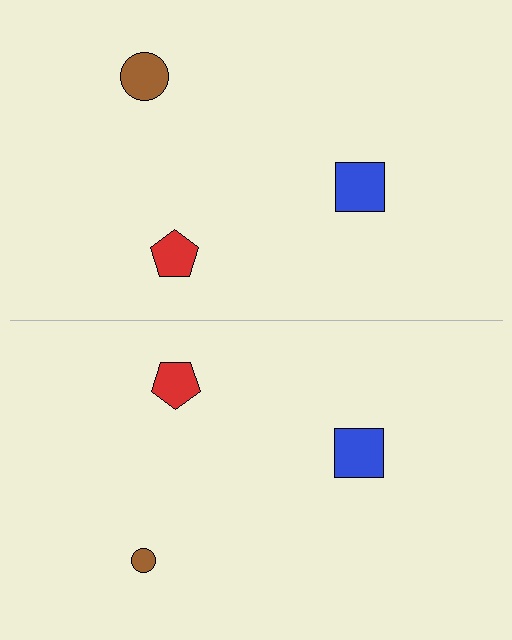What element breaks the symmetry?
The brown circle on the bottom side has a different size than its mirror counterpart.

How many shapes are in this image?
There are 6 shapes in this image.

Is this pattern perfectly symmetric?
No, the pattern is not perfectly symmetric. The brown circle on the bottom side has a different size than its mirror counterpart.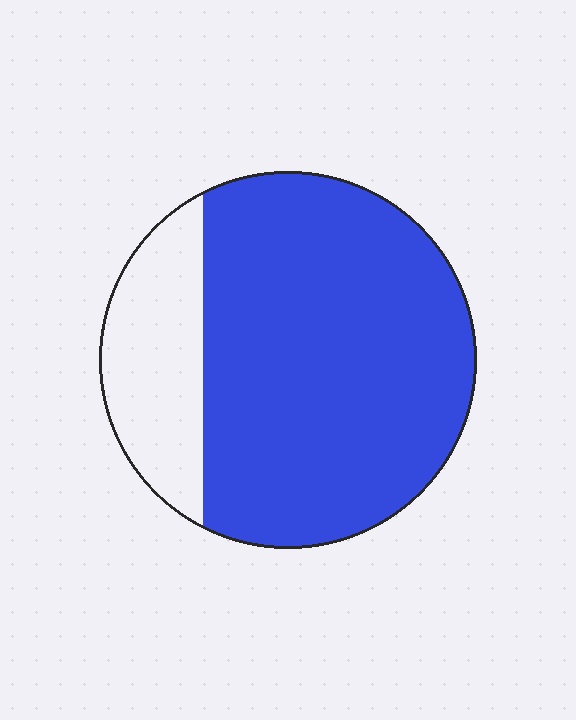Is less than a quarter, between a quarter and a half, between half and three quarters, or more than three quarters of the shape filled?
More than three quarters.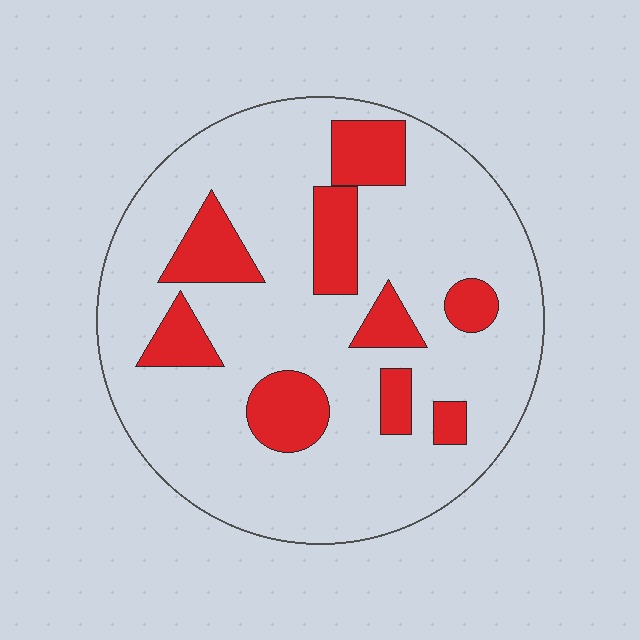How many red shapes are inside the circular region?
9.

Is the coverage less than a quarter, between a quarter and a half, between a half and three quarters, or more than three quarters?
Less than a quarter.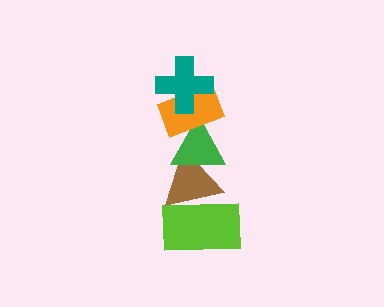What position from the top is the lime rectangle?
The lime rectangle is 5th from the top.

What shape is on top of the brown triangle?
The green triangle is on top of the brown triangle.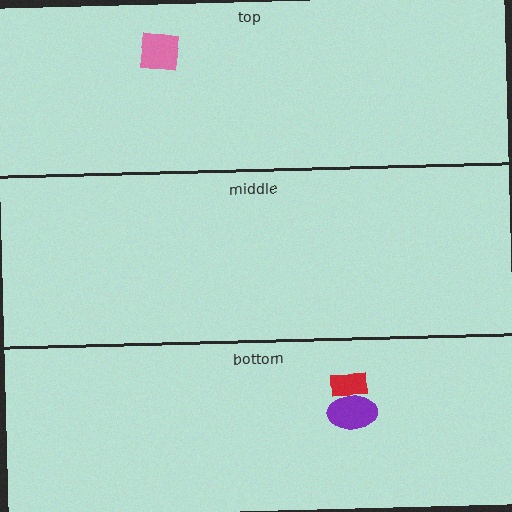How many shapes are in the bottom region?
2.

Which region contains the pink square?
The top region.